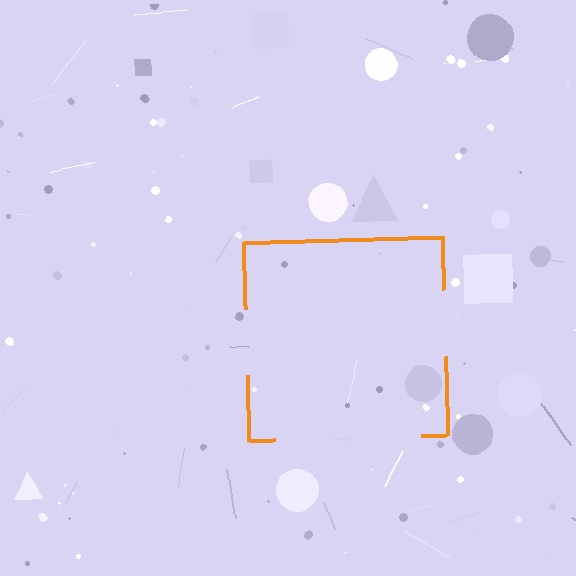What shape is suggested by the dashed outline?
The dashed outline suggests a square.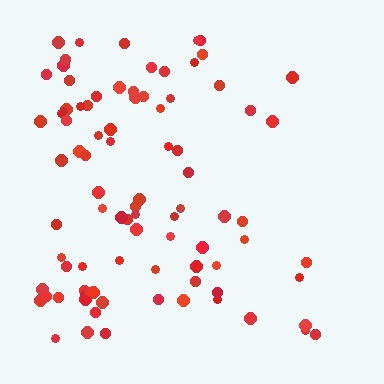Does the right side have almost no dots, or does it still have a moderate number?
Still a moderate number, just noticeably fewer than the left.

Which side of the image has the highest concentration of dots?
The left.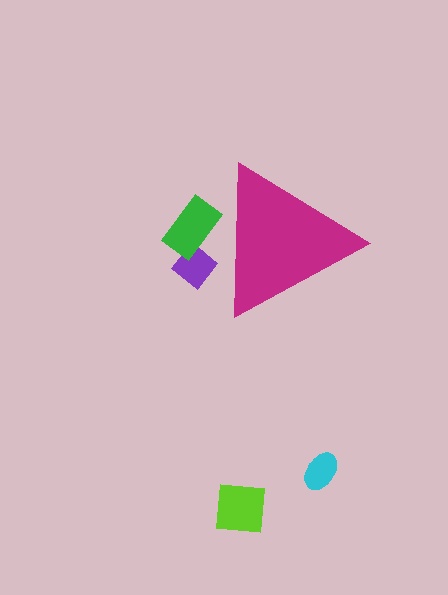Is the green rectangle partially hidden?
Yes, the green rectangle is partially hidden behind the magenta triangle.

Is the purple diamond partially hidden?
Yes, the purple diamond is partially hidden behind the magenta triangle.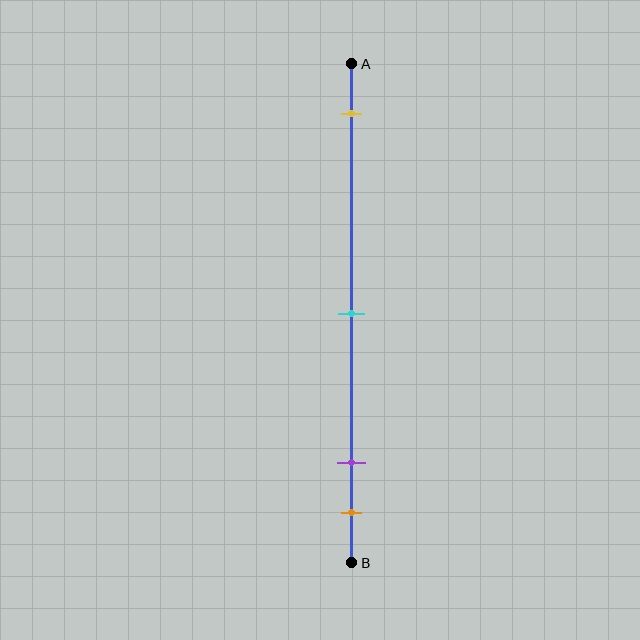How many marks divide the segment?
There are 4 marks dividing the segment.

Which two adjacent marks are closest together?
The purple and orange marks are the closest adjacent pair.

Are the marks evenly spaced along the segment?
No, the marks are not evenly spaced.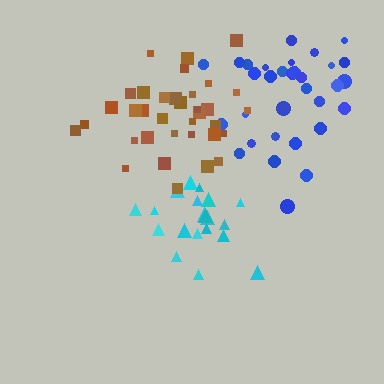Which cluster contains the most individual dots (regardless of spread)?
Brown (35).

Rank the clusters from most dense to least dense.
cyan, brown, blue.